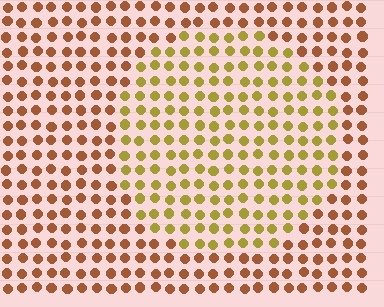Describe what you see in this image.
The image is filled with small brown elements in a uniform arrangement. A circle-shaped region is visible where the elements are tinted to a slightly different hue, forming a subtle color boundary.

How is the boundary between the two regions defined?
The boundary is defined purely by a slight shift in hue (about 37 degrees). Spacing, size, and orientation are identical on both sides.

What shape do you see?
I see a circle.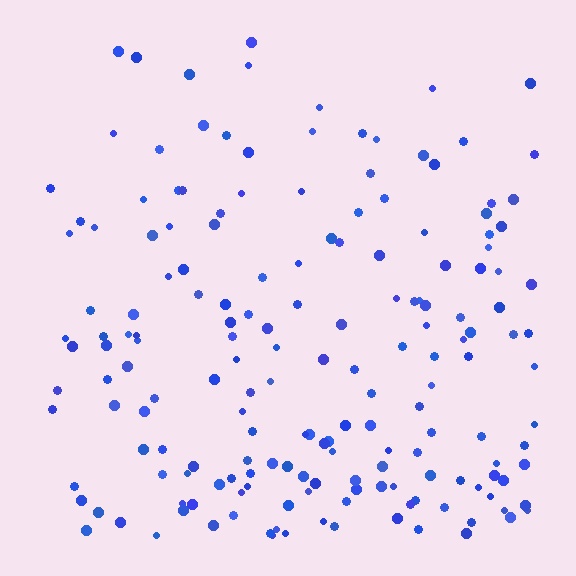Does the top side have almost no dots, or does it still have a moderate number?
Still a moderate number, just noticeably fewer than the bottom.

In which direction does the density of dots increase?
From top to bottom, with the bottom side densest.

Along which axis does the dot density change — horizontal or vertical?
Vertical.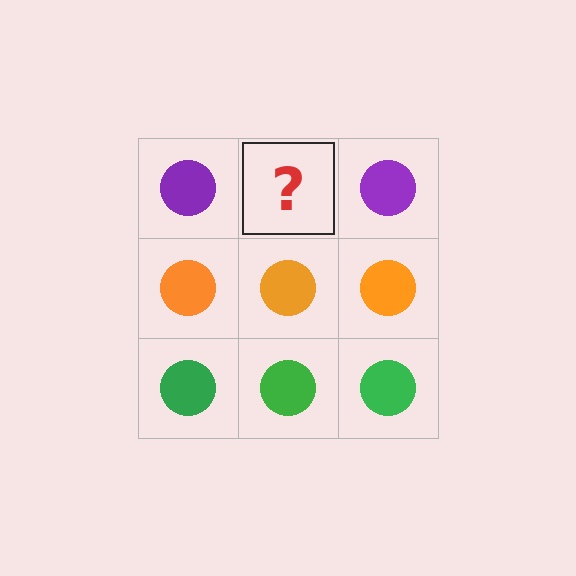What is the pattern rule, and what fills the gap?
The rule is that each row has a consistent color. The gap should be filled with a purple circle.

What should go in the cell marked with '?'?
The missing cell should contain a purple circle.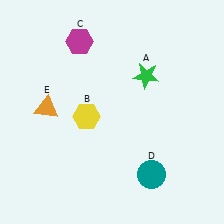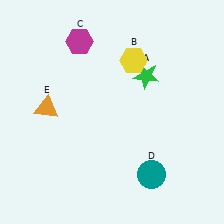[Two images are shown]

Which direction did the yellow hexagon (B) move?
The yellow hexagon (B) moved up.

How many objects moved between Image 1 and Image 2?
1 object moved between the two images.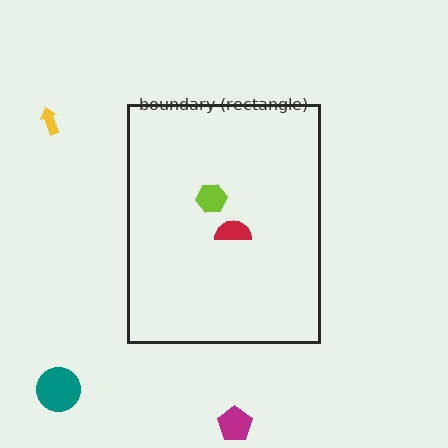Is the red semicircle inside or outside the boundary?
Inside.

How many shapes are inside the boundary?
2 inside, 3 outside.